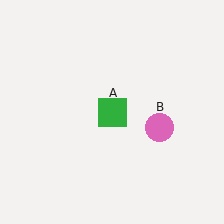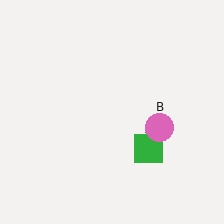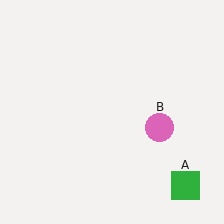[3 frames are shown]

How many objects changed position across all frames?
1 object changed position: green square (object A).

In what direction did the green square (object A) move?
The green square (object A) moved down and to the right.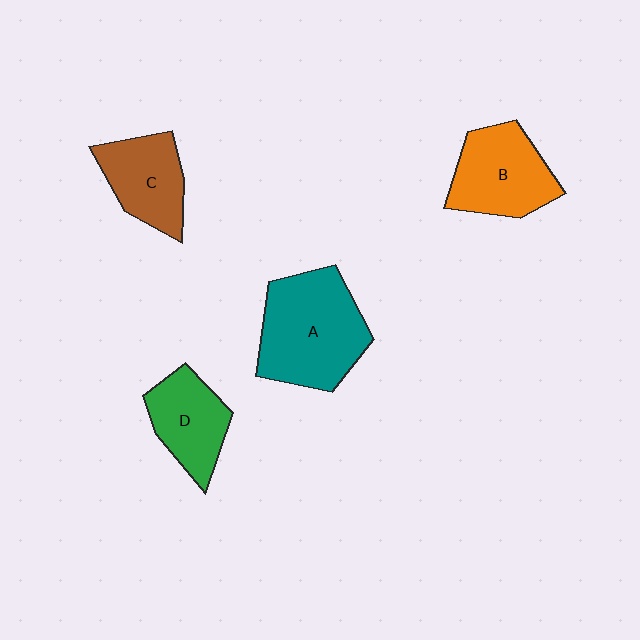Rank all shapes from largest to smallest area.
From largest to smallest: A (teal), B (orange), C (brown), D (green).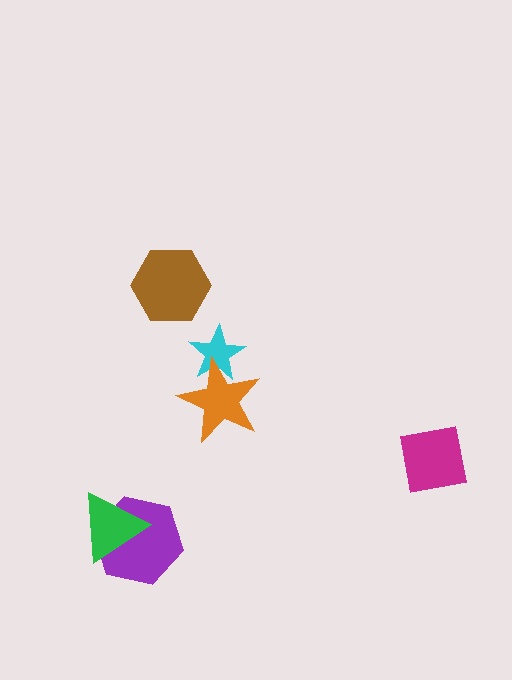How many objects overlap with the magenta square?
0 objects overlap with the magenta square.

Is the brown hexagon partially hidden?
No, no other shape covers it.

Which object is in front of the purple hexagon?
The green triangle is in front of the purple hexagon.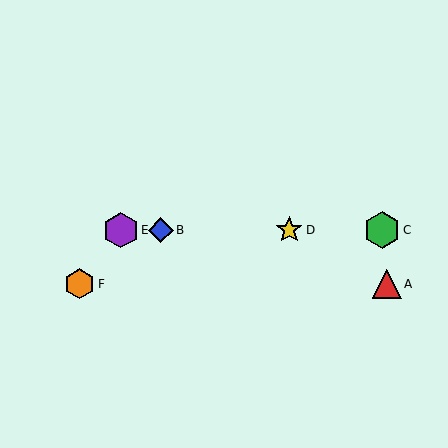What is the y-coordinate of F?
Object F is at y≈284.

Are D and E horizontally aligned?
Yes, both are at y≈230.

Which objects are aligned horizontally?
Objects B, C, D, E are aligned horizontally.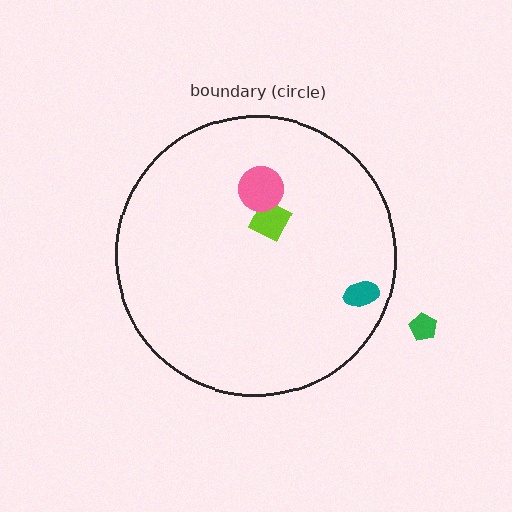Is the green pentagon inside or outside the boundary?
Outside.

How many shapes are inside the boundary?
3 inside, 1 outside.